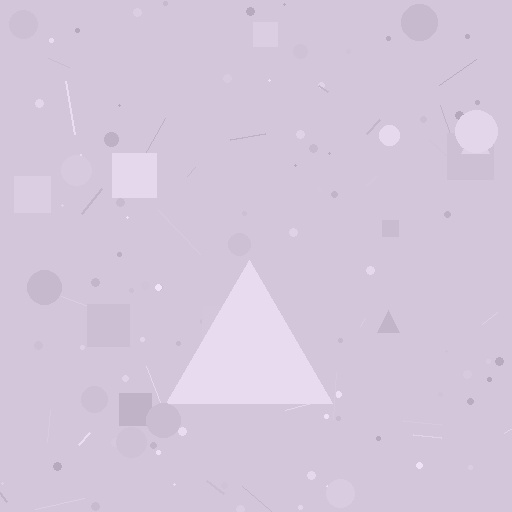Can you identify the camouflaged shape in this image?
The camouflaged shape is a triangle.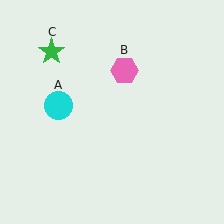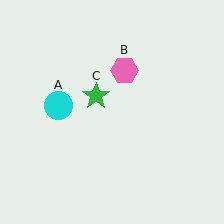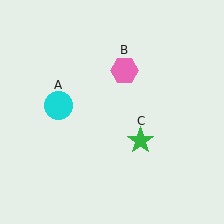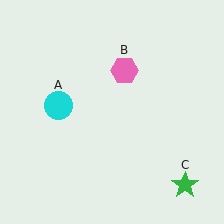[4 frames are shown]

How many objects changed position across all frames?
1 object changed position: green star (object C).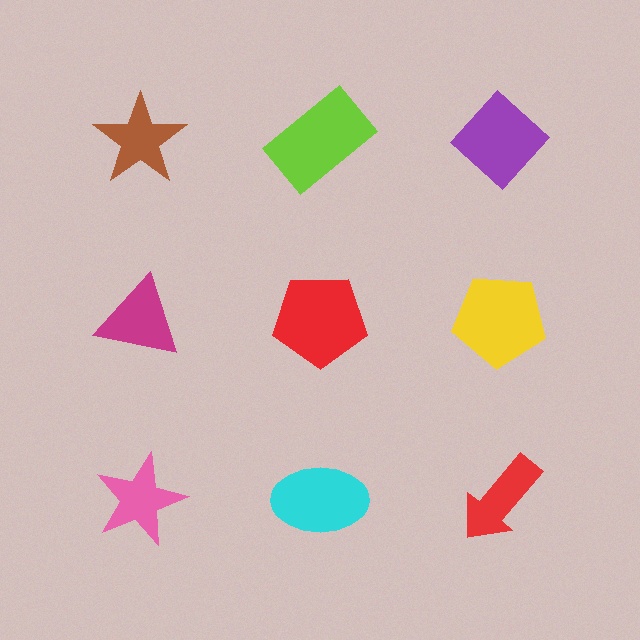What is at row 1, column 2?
A lime rectangle.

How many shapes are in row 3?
3 shapes.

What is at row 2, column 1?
A magenta triangle.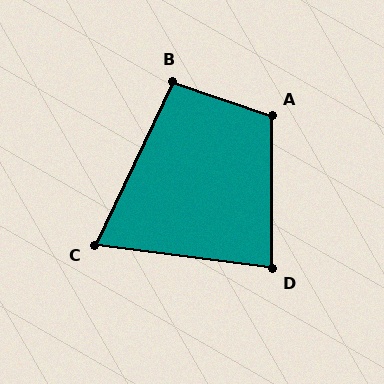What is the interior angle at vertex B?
Approximately 97 degrees (obtuse).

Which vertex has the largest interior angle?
A, at approximately 108 degrees.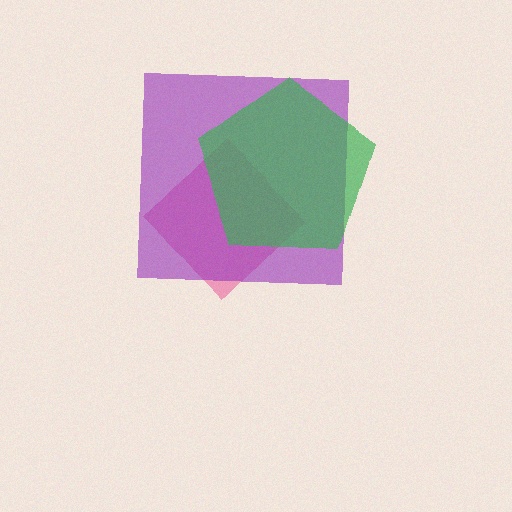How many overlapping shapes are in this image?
There are 3 overlapping shapes in the image.